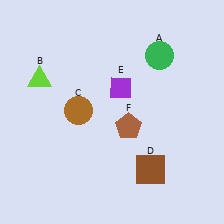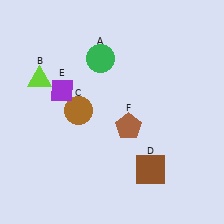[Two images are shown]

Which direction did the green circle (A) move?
The green circle (A) moved left.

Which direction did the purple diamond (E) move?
The purple diamond (E) moved left.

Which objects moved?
The objects that moved are: the green circle (A), the purple diamond (E).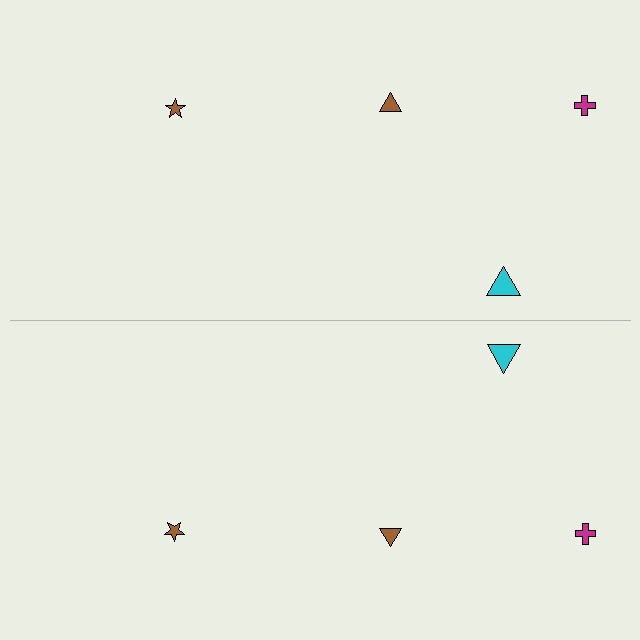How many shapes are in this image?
There are 8 shapes in this image.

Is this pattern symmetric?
Yes, this pattern has bilateral (reflection) symmetry.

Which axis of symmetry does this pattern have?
The pattern has a horizontal axis of symmetry running through the center of the image.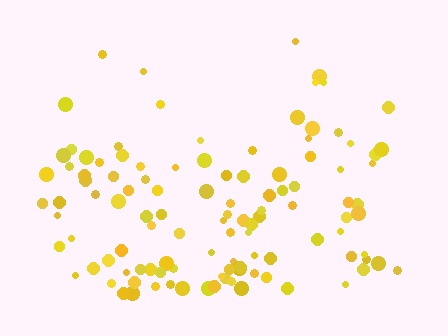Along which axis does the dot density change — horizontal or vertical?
Vertical.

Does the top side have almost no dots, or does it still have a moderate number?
Still a moderate number, just noticeably fewer than the bottom.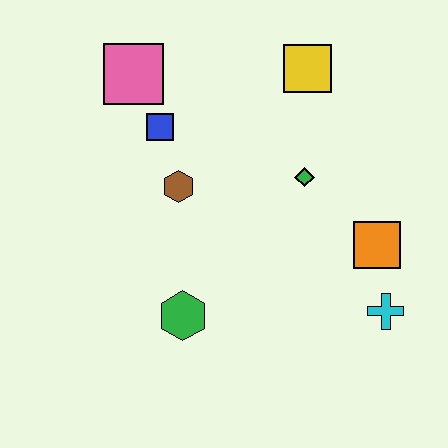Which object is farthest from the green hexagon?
The yellow square is farthest from the green hexagon.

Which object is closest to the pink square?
The blue square is closest to the pink square.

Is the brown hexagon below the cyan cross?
No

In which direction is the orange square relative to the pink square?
The orange square is to the right of the pink square.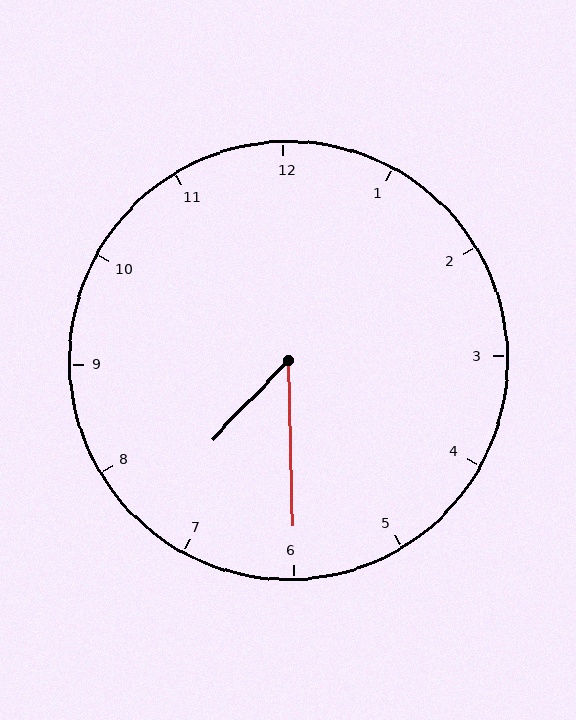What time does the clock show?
7:30.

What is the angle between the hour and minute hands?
Approximately 45 degrees.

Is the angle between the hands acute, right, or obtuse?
It is acute.